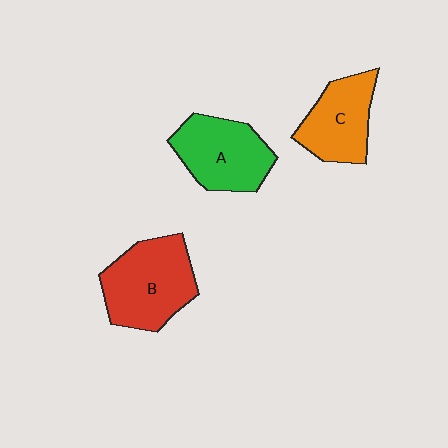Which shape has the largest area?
Shape B (red).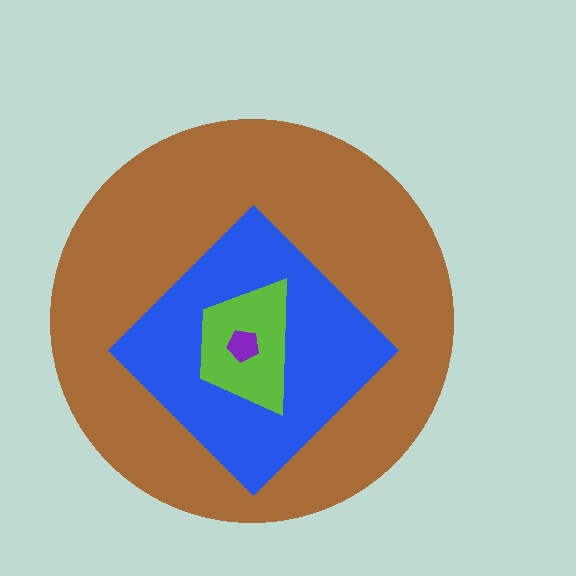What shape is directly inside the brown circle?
The blue diamond.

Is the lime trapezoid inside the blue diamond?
Yes.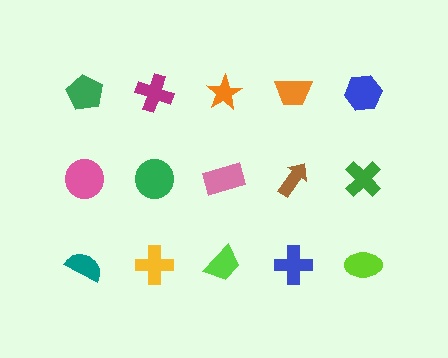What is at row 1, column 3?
An orange star.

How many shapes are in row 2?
5 shapes.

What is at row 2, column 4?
A brown arrow.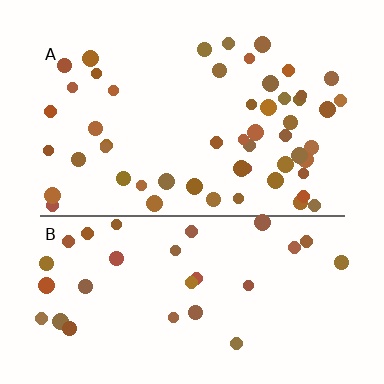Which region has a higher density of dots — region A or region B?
A (the top).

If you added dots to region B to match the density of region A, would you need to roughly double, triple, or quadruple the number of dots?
Approximately double.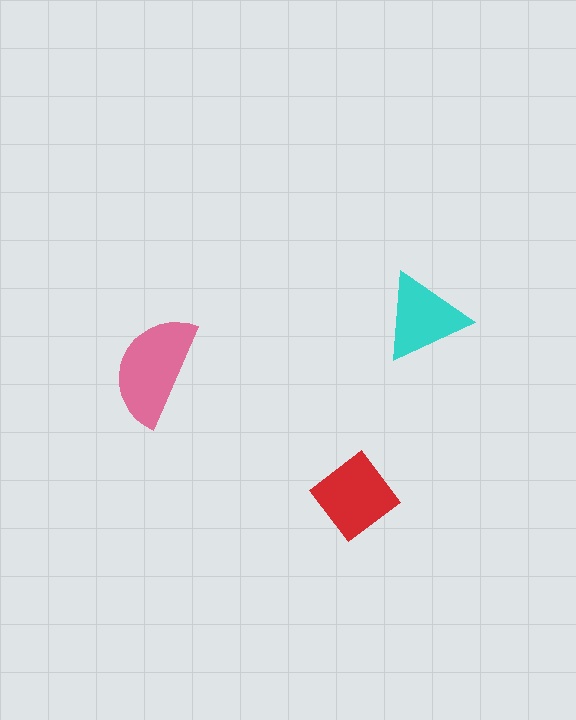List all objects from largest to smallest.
The pink semicircle, the red diamond, the cyan triangle.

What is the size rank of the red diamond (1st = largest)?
2nd.